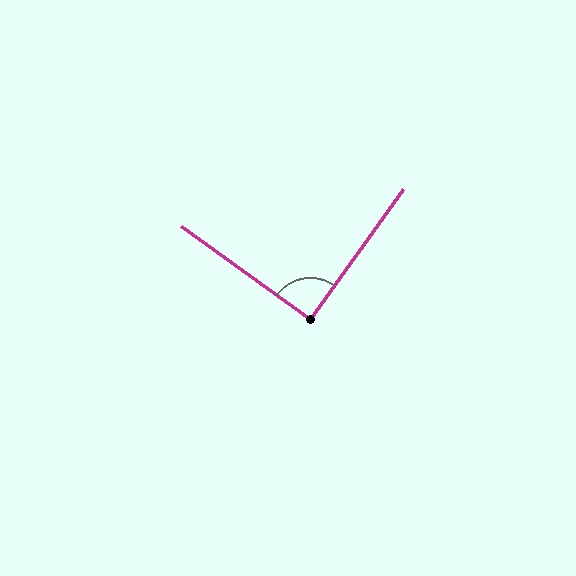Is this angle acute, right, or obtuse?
It is approximately a right angle.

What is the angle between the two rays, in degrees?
Approximately 89 degrees.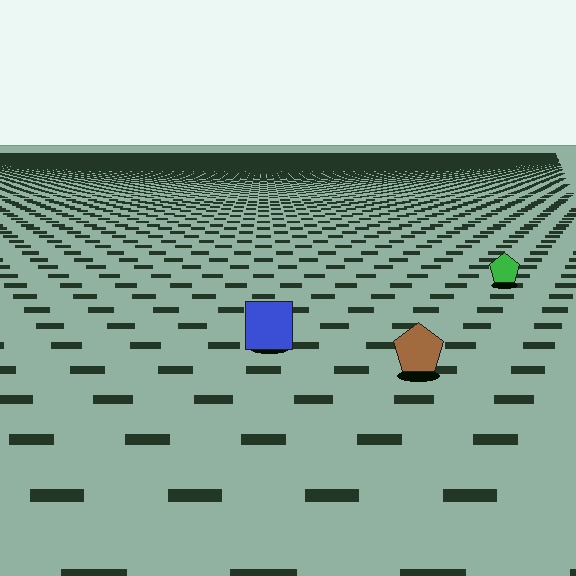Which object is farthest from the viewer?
The green pentagon is farthest from the viewer. It appears smaller and the ground texture around it is denser.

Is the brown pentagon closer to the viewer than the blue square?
Yes. The brown pentagon is closer — you can tell from the texture gradient: the ground texture is coarser near it.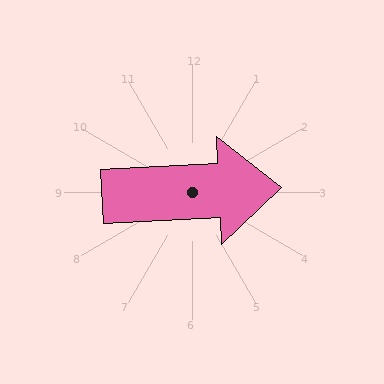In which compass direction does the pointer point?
East.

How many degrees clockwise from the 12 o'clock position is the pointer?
Approximately 87 degrees.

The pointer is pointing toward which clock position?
Roughly 3 o'clock.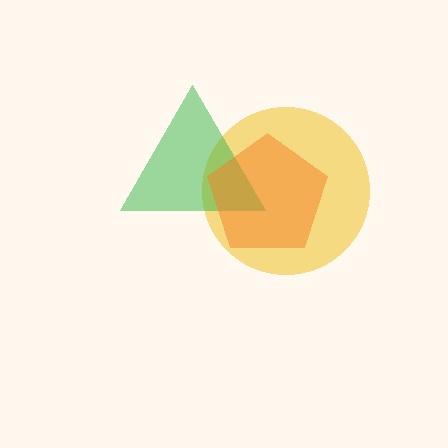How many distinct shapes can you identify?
There are 3 distinct shapes: a yellow circle, a green triangle, an orange pentagon.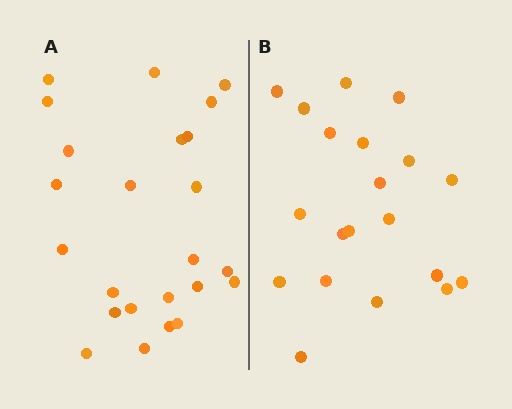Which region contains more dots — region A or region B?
Region A (the left region) has more dots.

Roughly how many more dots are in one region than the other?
Region A has about 4 more dots than region B.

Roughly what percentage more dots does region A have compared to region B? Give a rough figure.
About 20% more.